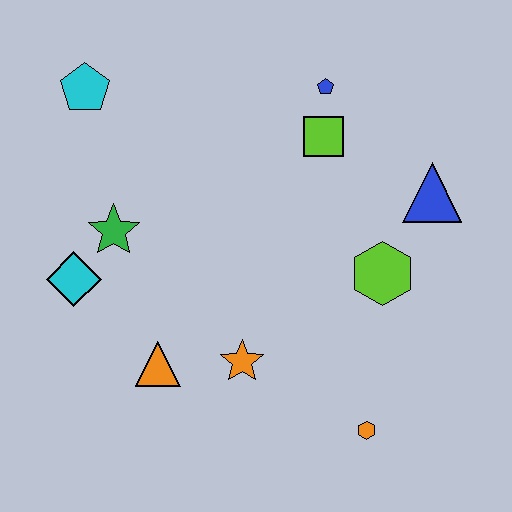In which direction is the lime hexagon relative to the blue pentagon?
The lime hexagon is below the blue pentagon.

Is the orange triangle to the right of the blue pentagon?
No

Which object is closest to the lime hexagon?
The blue triangle is closest to the lime hexagon.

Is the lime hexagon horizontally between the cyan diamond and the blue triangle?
Yes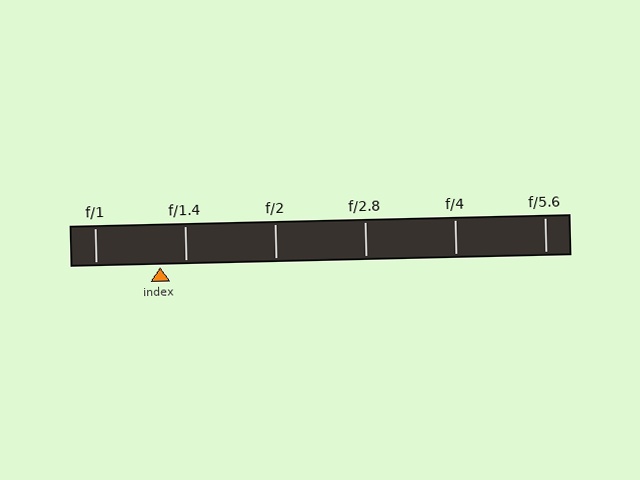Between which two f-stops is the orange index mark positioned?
The index mark is between f/1 and f/1.4.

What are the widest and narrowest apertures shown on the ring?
The widest aperture shown is f/1 and the narrowest is f/5.6.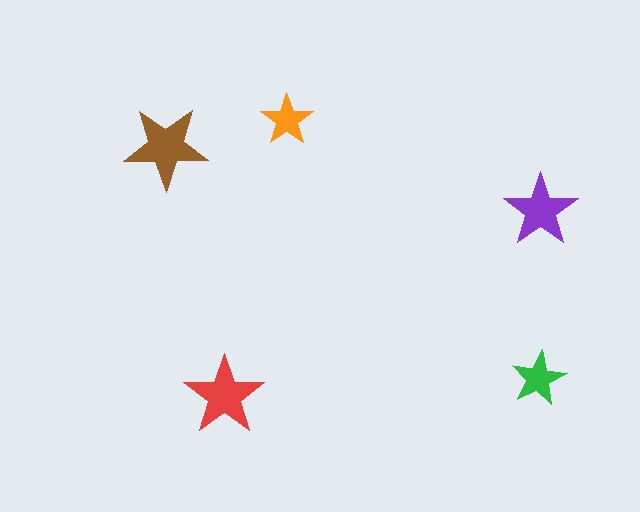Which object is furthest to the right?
The purple star is rightmost.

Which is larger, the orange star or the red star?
The red one.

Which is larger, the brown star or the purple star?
The brown one.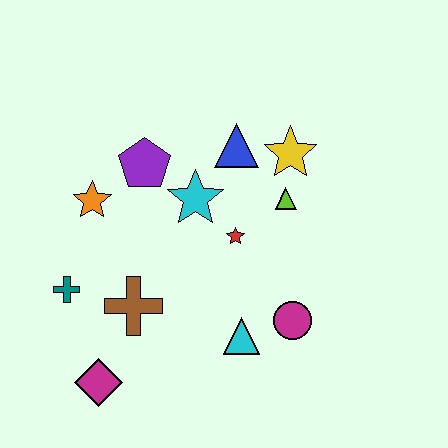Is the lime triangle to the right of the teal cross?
Yes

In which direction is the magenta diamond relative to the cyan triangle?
The magenta diamond is to the left of the cyan triangle.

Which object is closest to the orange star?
The purple pentagon is closest to the orange star.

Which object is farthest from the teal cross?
The yellow star is farthest from the teal cross.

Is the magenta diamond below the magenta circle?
Yes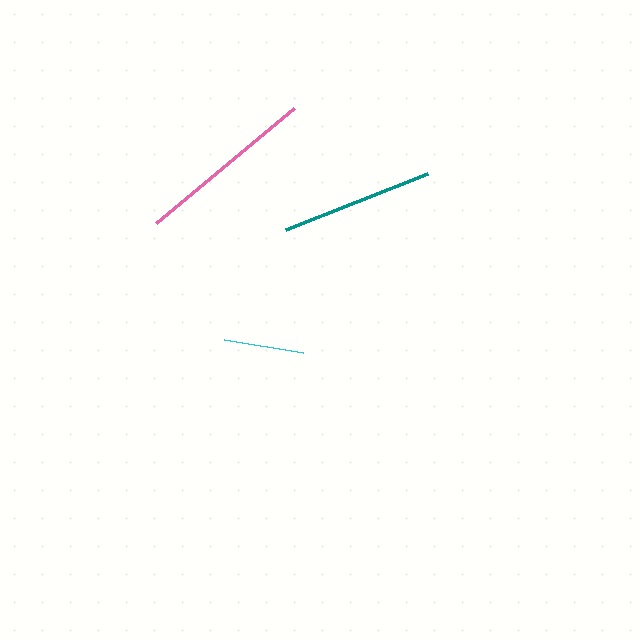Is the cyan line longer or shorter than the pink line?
The pink line is longer than the cyan line.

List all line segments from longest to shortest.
From longest to shortest: pink, teal, cyan.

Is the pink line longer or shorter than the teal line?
The pink line is longer than the teal line.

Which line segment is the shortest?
The cyan line is the shortest at approximately 80 pixels.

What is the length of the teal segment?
The teal segment is approximately 153 pixels long.